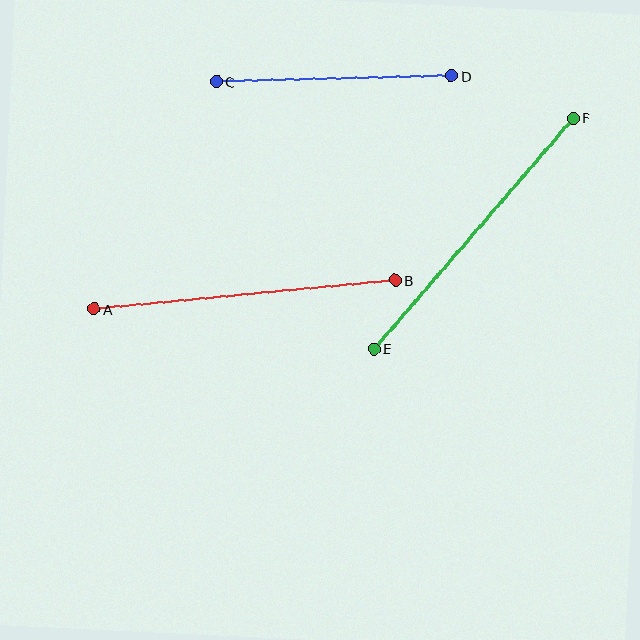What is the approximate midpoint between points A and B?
The midpoint is at approximately (245, 295) pixels.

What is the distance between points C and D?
The distance is approximately 235 pixels.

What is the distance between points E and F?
The distance is approximately 305 pixels.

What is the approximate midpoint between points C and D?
The midpoint is at approximately (334, 79) pixels.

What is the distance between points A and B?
The distance is approximately 302 pixels.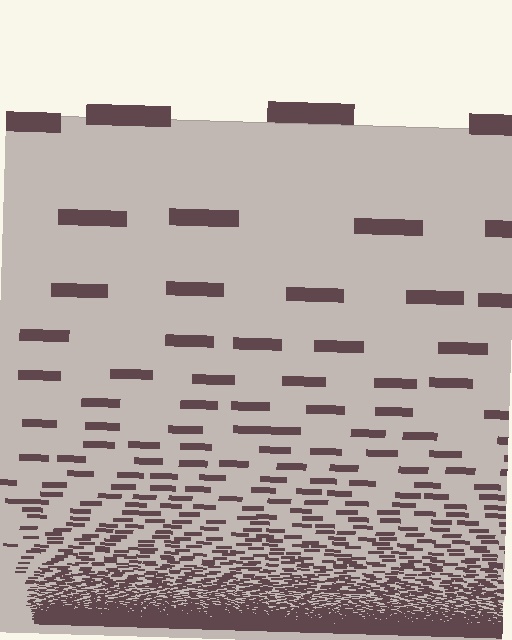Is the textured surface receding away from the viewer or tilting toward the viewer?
The surface appears to tilt toward the viewer. Texture elements get larger and sparser toward the top.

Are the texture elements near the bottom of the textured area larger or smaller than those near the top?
Smaller. The gradient is inverted — elements near the bottom are smaller and denser.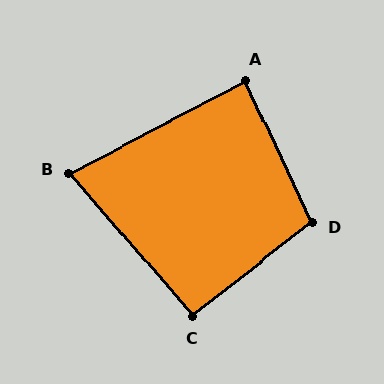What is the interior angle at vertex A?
Approximately 87 degrees (approximately right).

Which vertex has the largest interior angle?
D, at approximately 103 degrees.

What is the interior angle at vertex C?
Approximately 93 degrees (approximately right).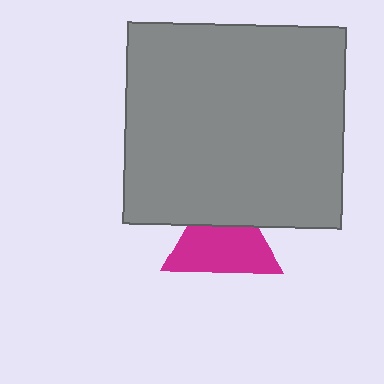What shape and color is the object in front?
The object in front is a gray rectangle.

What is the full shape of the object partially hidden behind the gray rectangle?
The partially hidden object is a magenta triangle.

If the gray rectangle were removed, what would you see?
You would see the complete magenta triangle.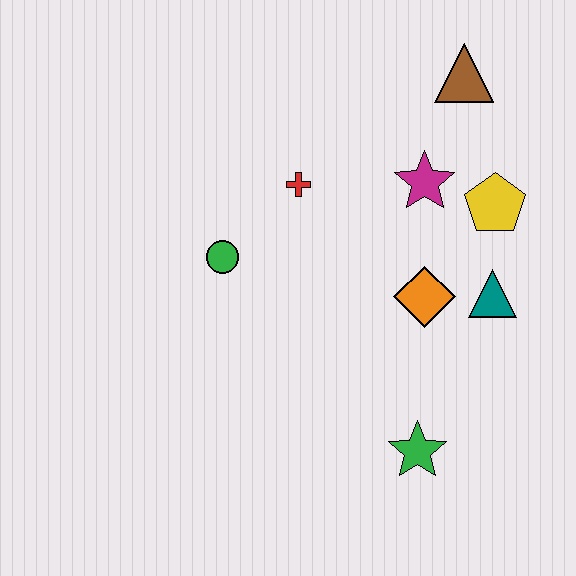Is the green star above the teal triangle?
No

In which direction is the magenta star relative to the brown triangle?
The magenta star is below the brown triangle.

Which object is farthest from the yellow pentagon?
The green circle is farthest from the yellow pentagon.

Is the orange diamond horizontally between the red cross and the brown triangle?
Yes